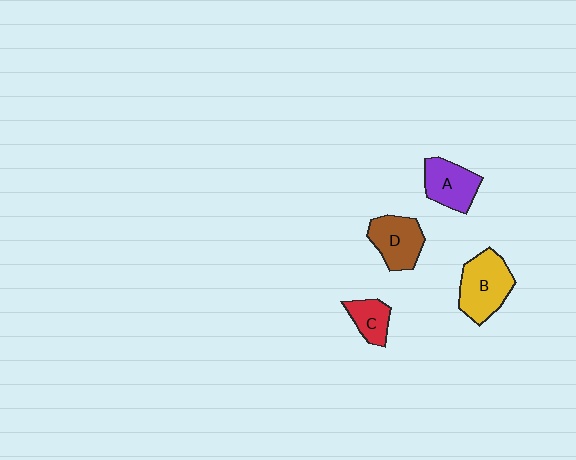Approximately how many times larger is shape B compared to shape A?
Approximately 1.3 times.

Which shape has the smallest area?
Shape C (red).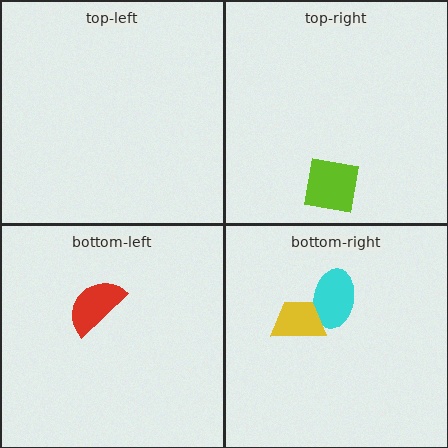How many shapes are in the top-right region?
1.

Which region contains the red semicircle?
The bottom-left region.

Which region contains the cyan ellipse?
The bottom-right region.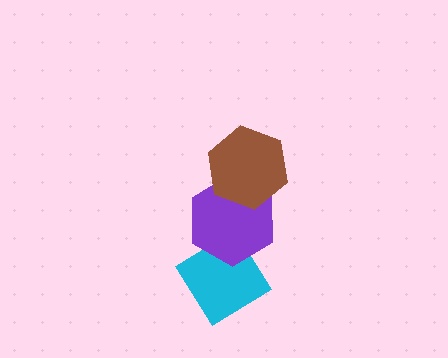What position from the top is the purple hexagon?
The purple hexagon is 2nd from the top.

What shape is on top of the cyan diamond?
The purple hexagon is on top of the cyan diamond.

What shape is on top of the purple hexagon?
The brown hexagon is on top of the purple hexagon.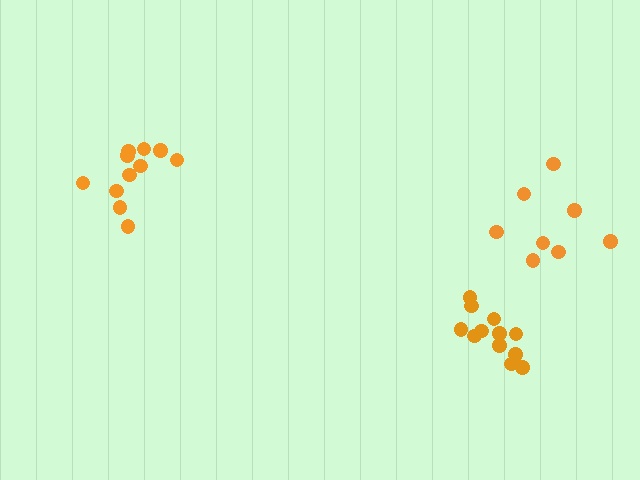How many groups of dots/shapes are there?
There are 3 groups.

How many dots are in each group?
Group 1: 11 dots, Group 2: 12 dots, Group 3: 8 dots (31 total).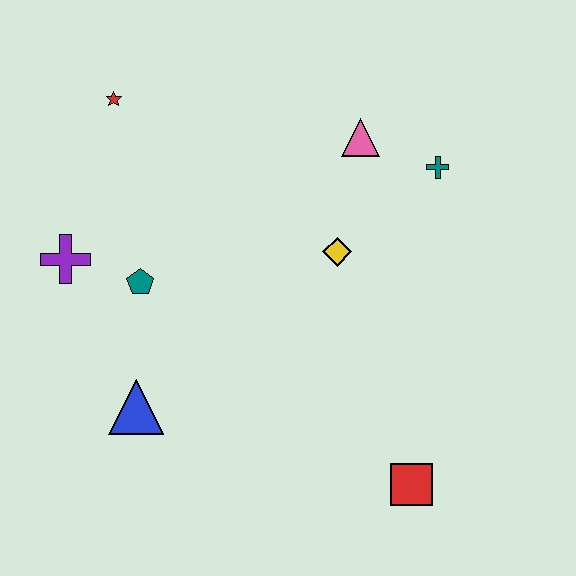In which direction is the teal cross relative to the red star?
The teal cross is to the right of the red star.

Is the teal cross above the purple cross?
Yes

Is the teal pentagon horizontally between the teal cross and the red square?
No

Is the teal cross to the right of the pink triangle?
Yes